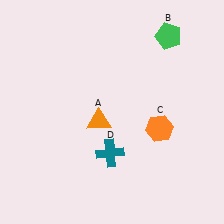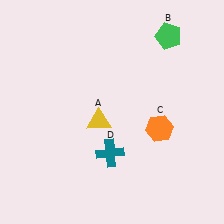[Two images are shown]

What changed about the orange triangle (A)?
In Image 1, A is orange. In Image 2, it changed to yellow.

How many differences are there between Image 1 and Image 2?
There is 1 difference between the two images.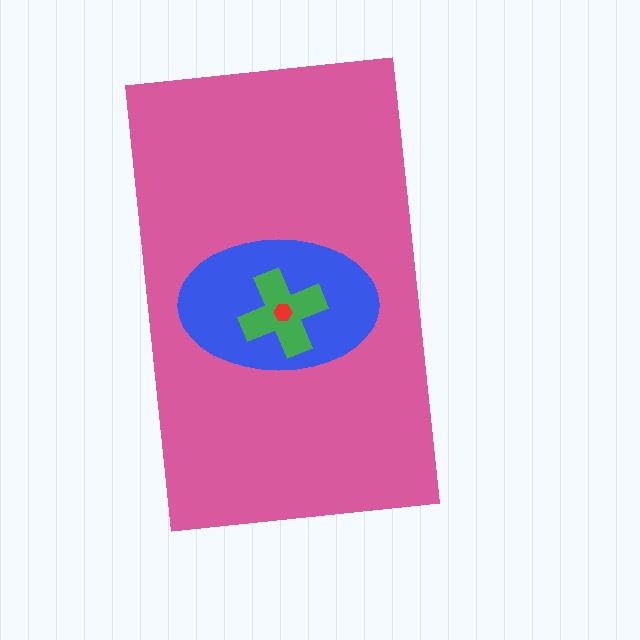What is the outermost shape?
The pink rectangle.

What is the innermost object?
The red hexagon.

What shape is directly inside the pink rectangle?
The blue ellipse.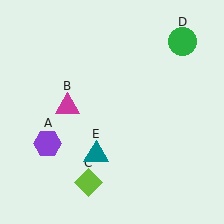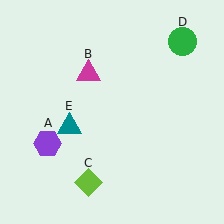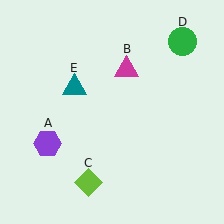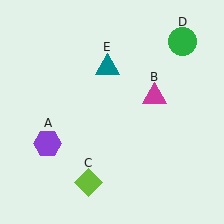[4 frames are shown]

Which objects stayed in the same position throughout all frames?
Purple hexagon (object A) and lime diamond (object C) and green circle (object D) remained stationary.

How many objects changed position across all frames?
2 objects changed position: magenta triangle (object B), teal triangle (object E).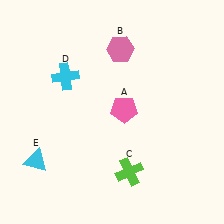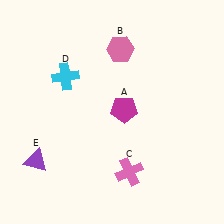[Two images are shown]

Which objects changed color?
A changed from pink to magenta. C changed from lime to pink. E changed from cyan to purple.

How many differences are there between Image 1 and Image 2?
There are 3 differences between the two images.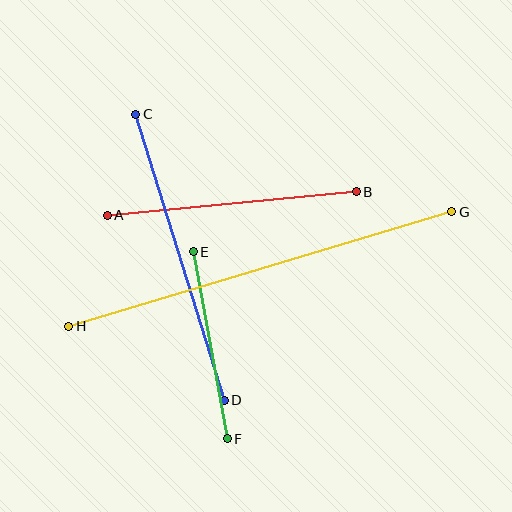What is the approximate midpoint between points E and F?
The midpoint is at approximately (210, 345) pixels.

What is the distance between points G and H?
The distance is approximately 400 pixels.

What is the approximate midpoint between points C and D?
The midpoint is at approximately (180, 257) pixels.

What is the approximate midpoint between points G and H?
The midpoint is at approximately (260, 269) pixels.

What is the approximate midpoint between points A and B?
The midpoint is at approximately (232, 203) pixels.